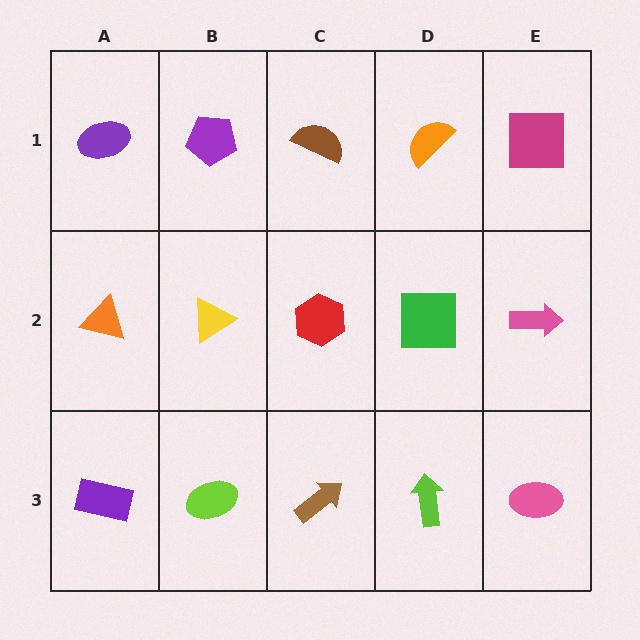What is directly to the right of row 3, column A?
A lime ellipse.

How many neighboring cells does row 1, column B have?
3.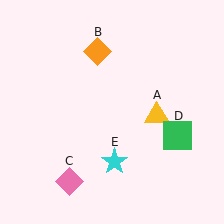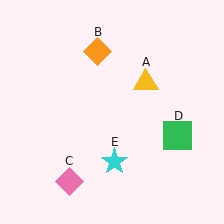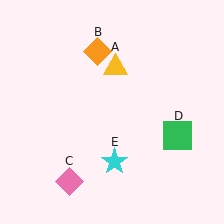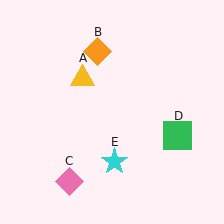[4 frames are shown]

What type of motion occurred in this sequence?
The yellow triangle (object A) rotated counterclockwise around the center of the scene.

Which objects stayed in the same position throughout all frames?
Orange diamond (object B) and pink diamond (object C) and green square (object D) and cyan star (object E) remained stationary.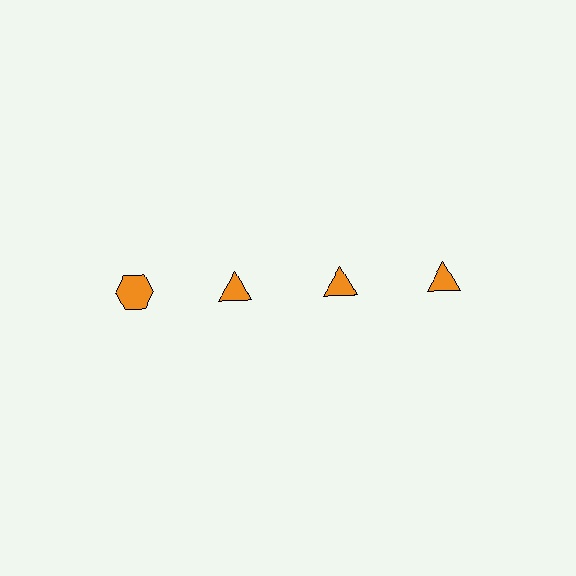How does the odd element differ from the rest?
It has a different shape: hexagon instead of triangle.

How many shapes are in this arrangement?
There are 4 shapes arranged in a grid pattern.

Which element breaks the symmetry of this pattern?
The orange hexagon in the top row, leftmost column breaks the symmetry. All other shapes are orange triangles.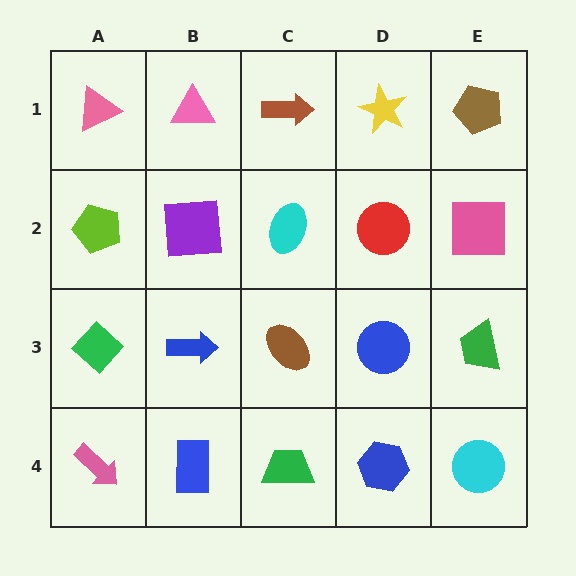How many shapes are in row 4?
5 shapes.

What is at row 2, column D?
A red circle.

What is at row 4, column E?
A cyan circle.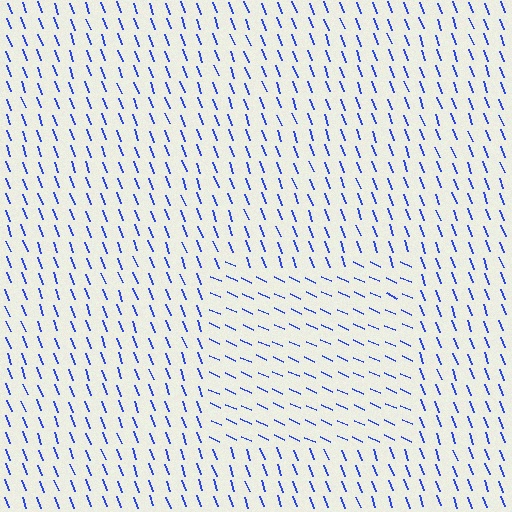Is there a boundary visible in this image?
Yes, there is a texture boundary formed by a change in line orientation.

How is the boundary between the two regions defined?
The boundary is defined purely by a change in line orientation (approximately 45 degrees difference). All lines are the same color and thickness.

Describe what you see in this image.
The image is filled with small blue line segments. A rectangle region in the image has lines oriented differently from the surrounding lines, creating a visible texture boundary.